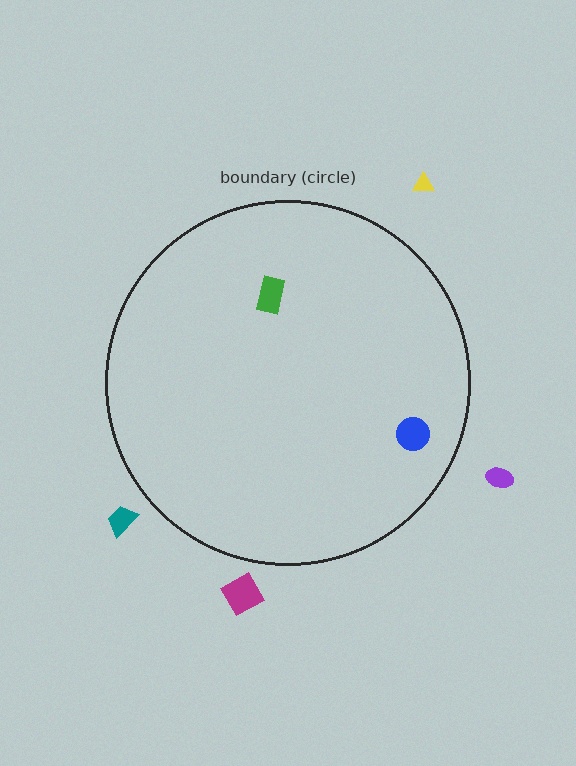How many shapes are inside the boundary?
2 inside, 4 outside.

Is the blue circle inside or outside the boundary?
Inside.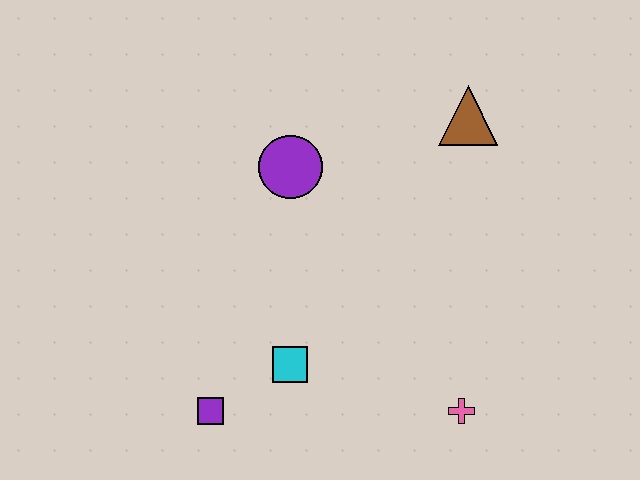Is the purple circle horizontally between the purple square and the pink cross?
Yes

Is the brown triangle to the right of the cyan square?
Yes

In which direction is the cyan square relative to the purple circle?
The cyan square is below the purple circle.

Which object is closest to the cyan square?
The purple square is closest to the cyan square.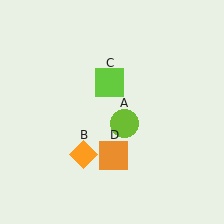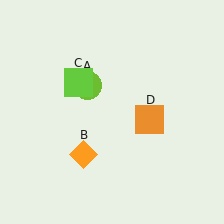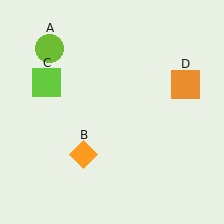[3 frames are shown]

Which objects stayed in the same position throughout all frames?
Orange diamond (object B) remained stationary.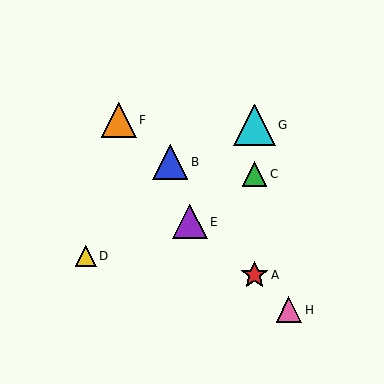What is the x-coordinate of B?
Object B is at x≈170.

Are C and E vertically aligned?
No, C is at x≈255 and E is at x≈190.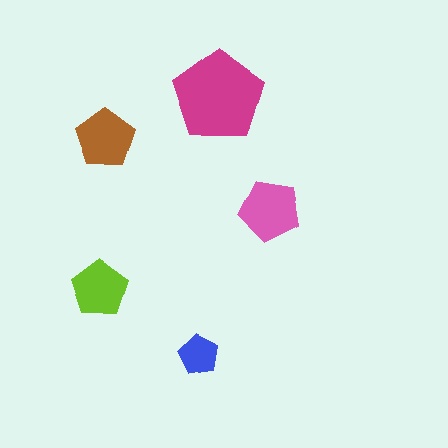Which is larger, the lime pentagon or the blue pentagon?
The lime one.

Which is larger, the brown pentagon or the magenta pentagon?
The magenta one.